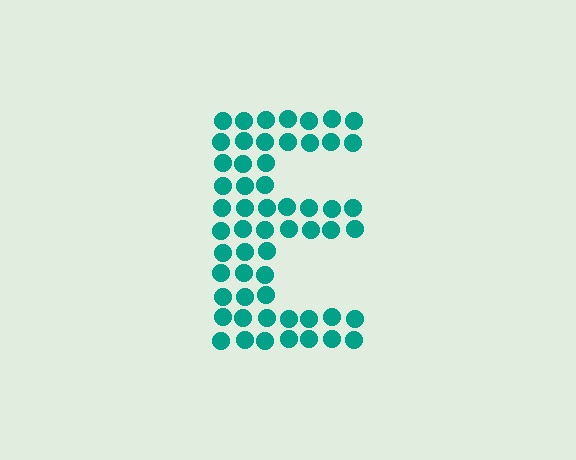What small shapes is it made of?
It is made of small circles.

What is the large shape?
The large shape is the letter E.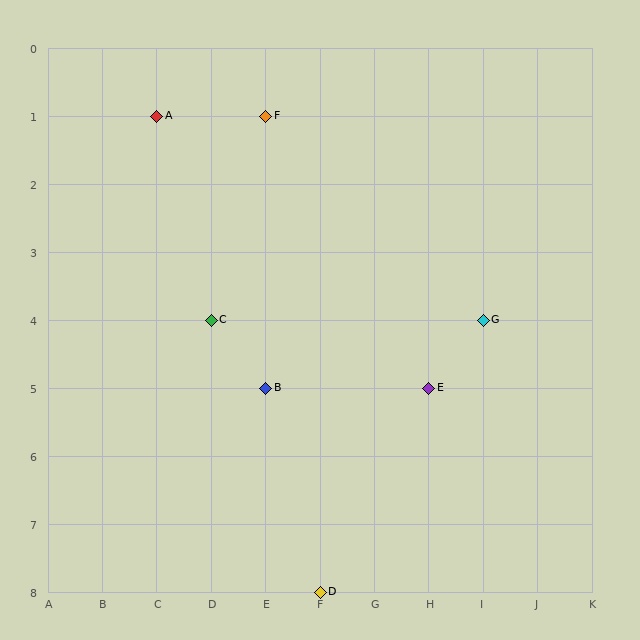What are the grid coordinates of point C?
Point C is at grid coordinates (D, 4).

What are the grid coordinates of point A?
Point A is at grid coordinates (C, 1).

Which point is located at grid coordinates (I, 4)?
Point G is at (I, 4).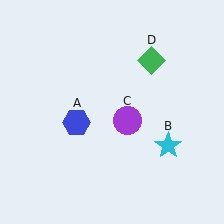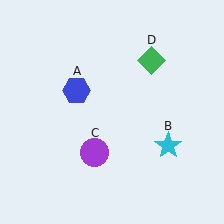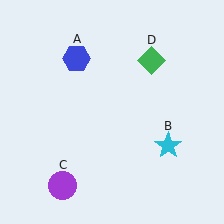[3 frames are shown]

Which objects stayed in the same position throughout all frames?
Cyan star (object B) and green diamond (object D) remained stationary.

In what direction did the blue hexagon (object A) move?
The blue hexagon (object A) moved up.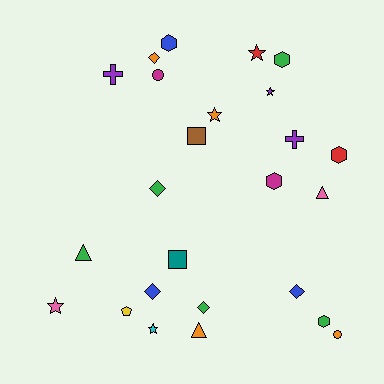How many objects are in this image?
There are 25 objects.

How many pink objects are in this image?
There are 2 pink objects.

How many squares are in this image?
There are 2 squares.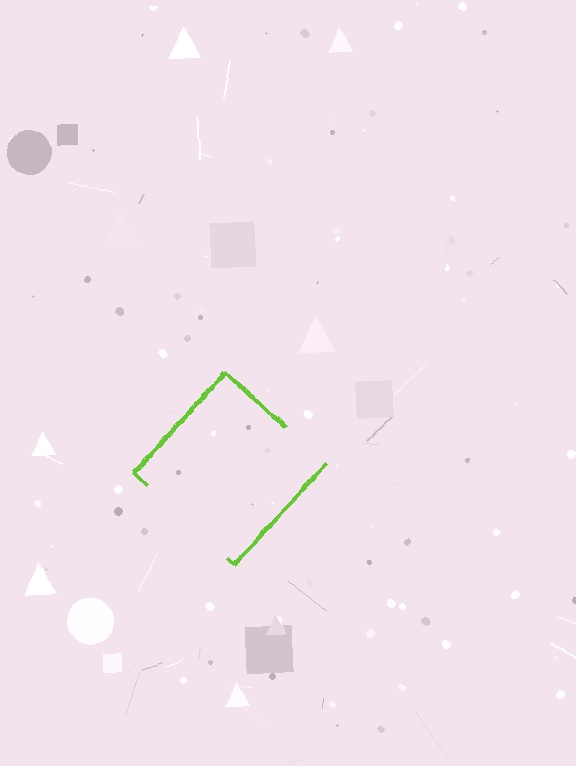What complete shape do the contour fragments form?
The contour fragments form a diamond.